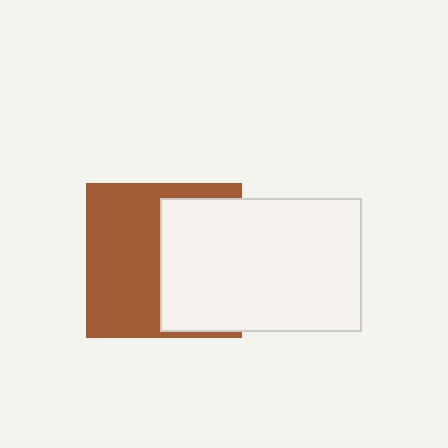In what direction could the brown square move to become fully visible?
The brown square could move left. That would shift it out from behind the white rectangle entirely.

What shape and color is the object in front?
The object in front is a white rectangle.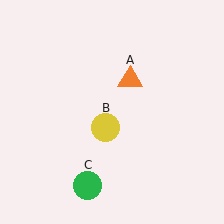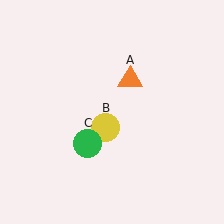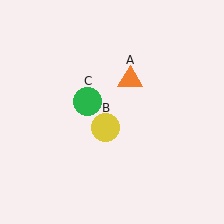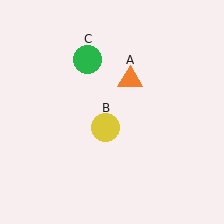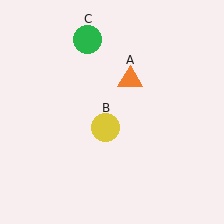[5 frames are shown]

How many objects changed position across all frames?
1 object changed position: green circle (object C).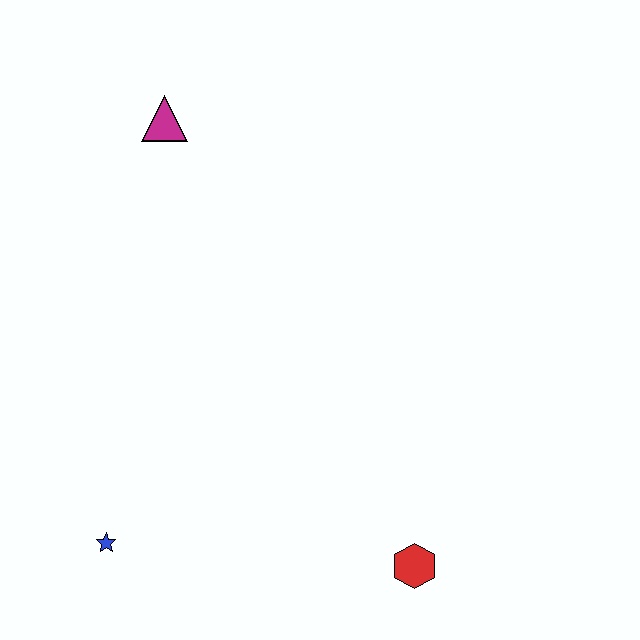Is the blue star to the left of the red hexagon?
Yes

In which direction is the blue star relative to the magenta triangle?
The blue star is below the magenta triangle.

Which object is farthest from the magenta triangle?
The red hexagon is farthest from the magenta triangle.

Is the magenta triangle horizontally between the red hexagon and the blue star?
Yes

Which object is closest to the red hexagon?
The blue star is closest to the red hexagon.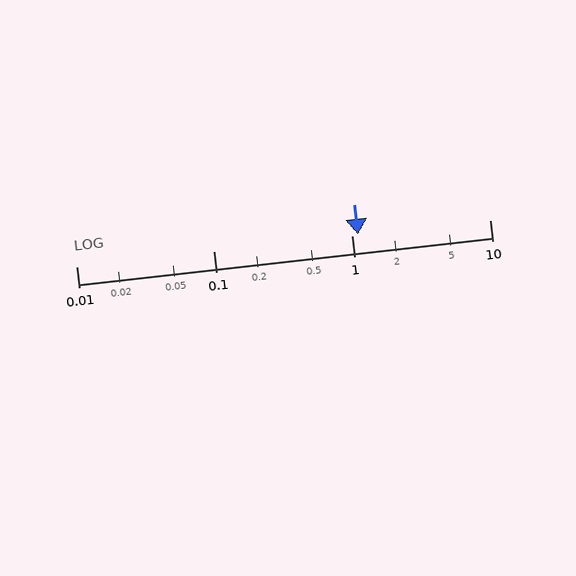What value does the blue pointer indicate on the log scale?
The pointer indicates approximately 1.1.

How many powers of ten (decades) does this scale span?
The scale spans 3 decades, from 0.01 to 10.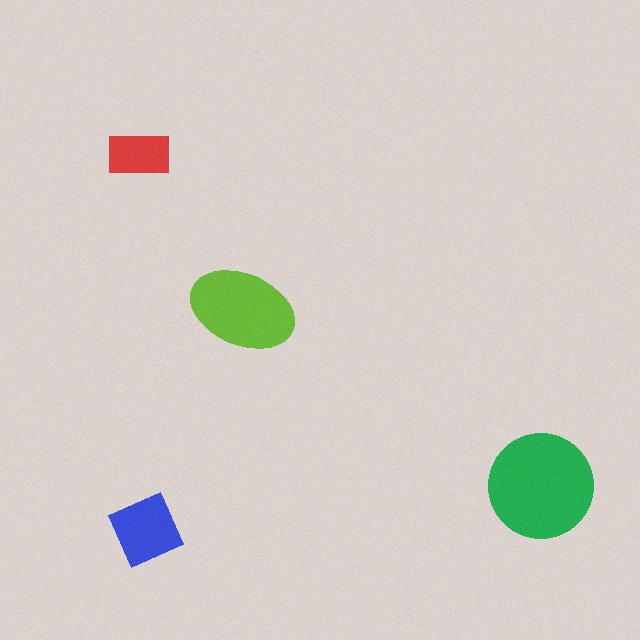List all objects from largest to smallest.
The green circle, the lime ellipse, the blue diamond, the red rectangle.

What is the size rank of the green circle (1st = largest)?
1st.